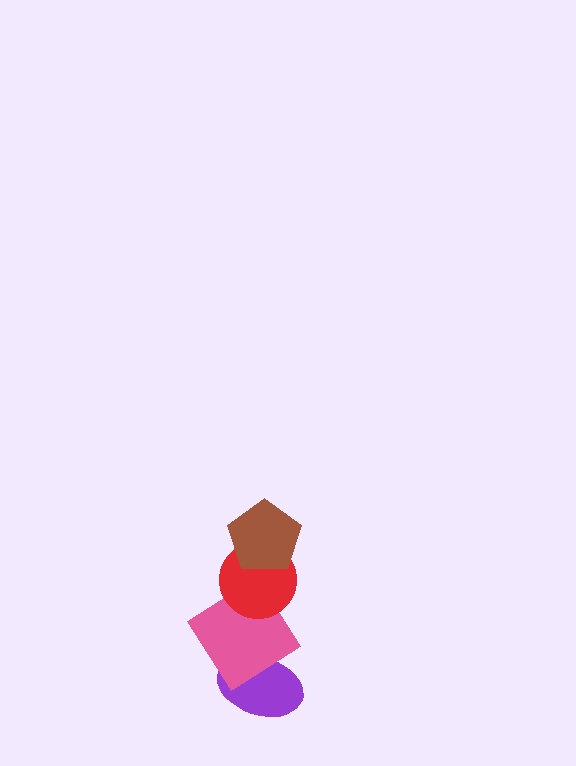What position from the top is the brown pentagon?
The brown pentagon is 1st from the top.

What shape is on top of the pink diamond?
The red circle is on top of the pink diamond.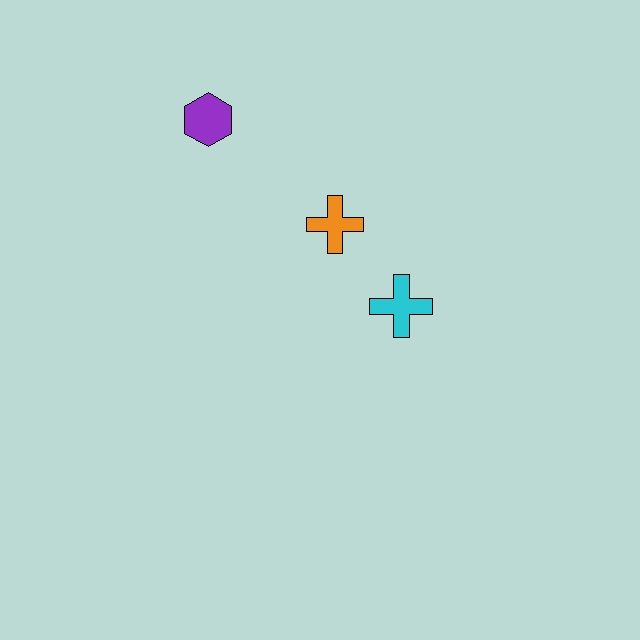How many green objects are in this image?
There are no green objects.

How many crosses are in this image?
There are 2 crosses.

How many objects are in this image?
There are 3 objects.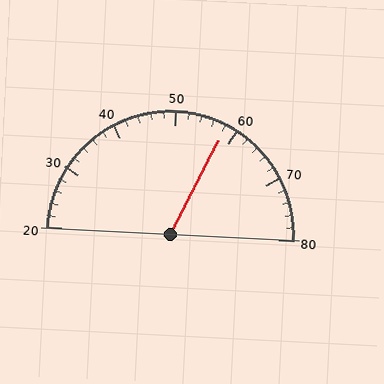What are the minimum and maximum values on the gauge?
The gauge ranges from 20 to 80.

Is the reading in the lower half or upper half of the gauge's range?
The reading is in the upper half of the range (20 to 80).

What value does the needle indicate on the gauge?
The needle indicates approximately 58.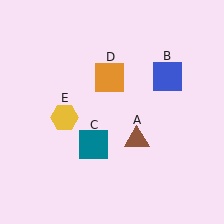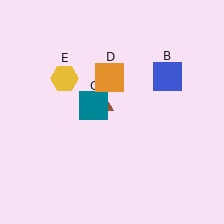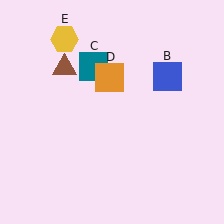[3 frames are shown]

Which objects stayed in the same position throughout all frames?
Blue square (object B) and orange square (object D) remained stationary.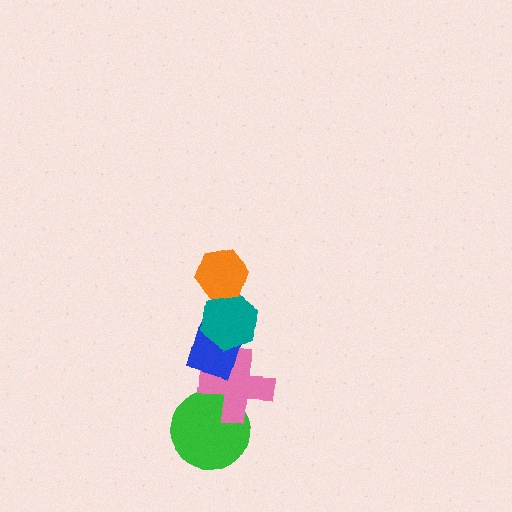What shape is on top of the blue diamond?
The teal hexagon is on top of the blue diamond.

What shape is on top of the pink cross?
The blue diamond is on top of the pink cross.